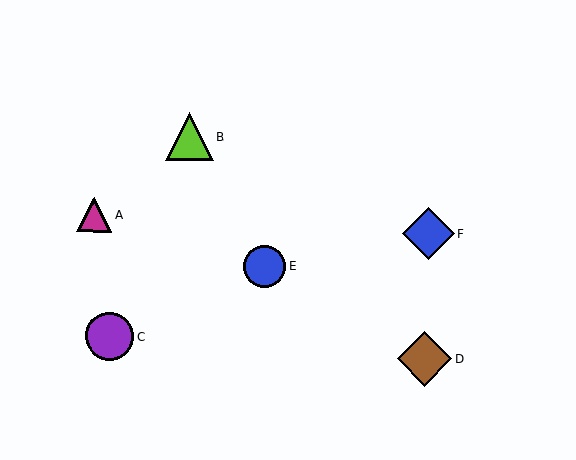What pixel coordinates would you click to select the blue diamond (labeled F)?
Click at (428, 234) to select the blue diamond F.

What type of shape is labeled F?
Shape F is a blue diamond.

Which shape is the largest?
The brown diamond (labeled D) is the largest.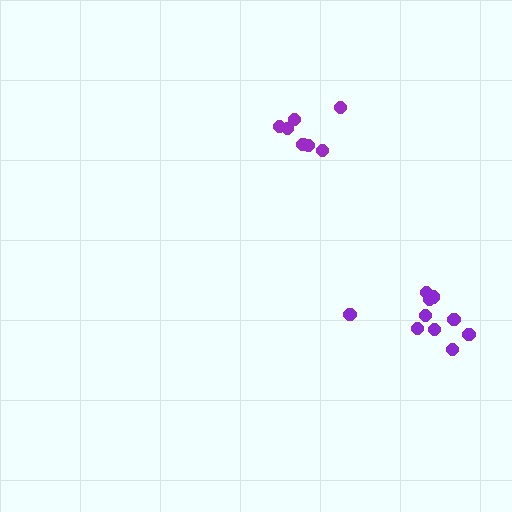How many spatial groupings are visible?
There are 2 spatial groupings.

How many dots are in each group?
Group 1: 7 dots, Group 2: 10 dots (17 total).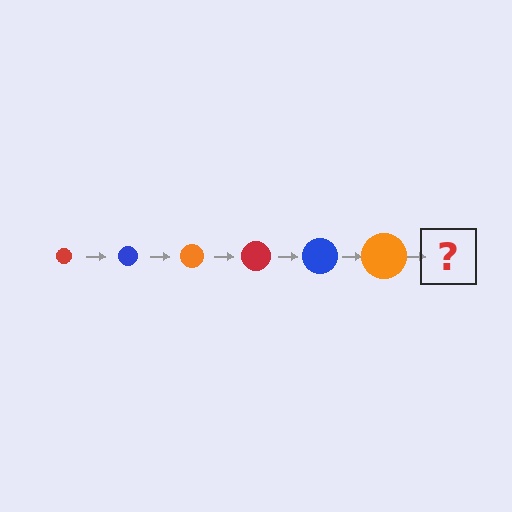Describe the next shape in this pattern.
It should be a red circle, larger than the previous one.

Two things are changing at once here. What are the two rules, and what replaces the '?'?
The two rules are that the circle grows larger each step and the color cycles through red, blue, and orange. The '?' should be a red circle, larger than the previous one.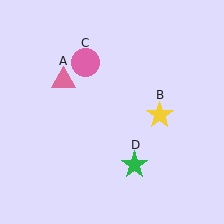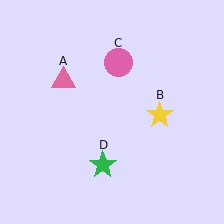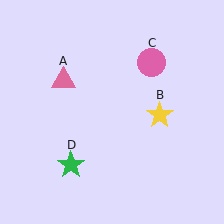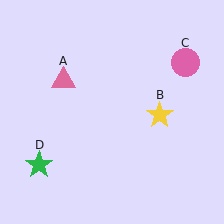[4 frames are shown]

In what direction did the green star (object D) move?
The green star (object D) moved left.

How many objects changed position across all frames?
2 objects changed position: pink circle (object C), green star (object D).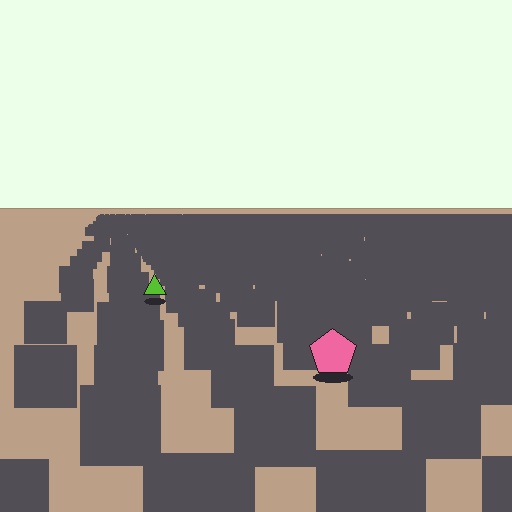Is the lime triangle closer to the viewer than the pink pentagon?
No. The pink pentagon is closer — you can tell from the texture gradient: the ground texture is coarser near it.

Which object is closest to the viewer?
The pink pentagon is closest. The texture marks near it are larger and more spread out.